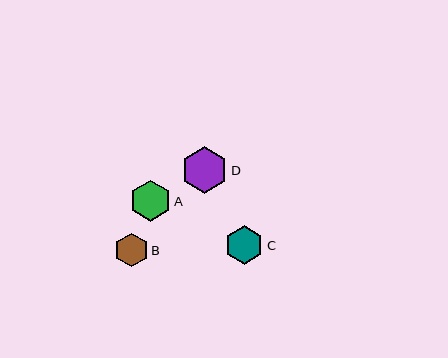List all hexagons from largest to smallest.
From largest to smallest: D, A, C, B.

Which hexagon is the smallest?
Hexagon B is the smallest with a size of approximately 34 pixels.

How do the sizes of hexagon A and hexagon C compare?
Hexagon A and hexagon C are approximately the same size.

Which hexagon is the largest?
Hexagon D is the largest with a size of approximately 47 pixels.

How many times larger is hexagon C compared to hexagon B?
Hexagon C is approximately 1.1 times the size of hexagon B.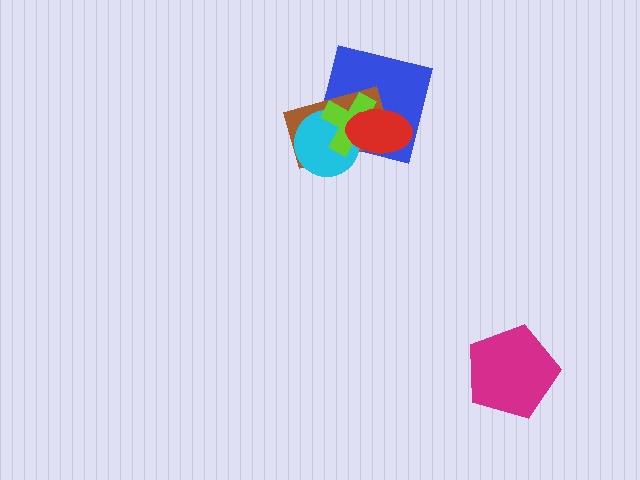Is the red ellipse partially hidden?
No, no other shape covers it.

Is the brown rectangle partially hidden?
Yes, it is partially covered by another shape.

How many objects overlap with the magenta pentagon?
0 objects overlap with the magenta pentagon.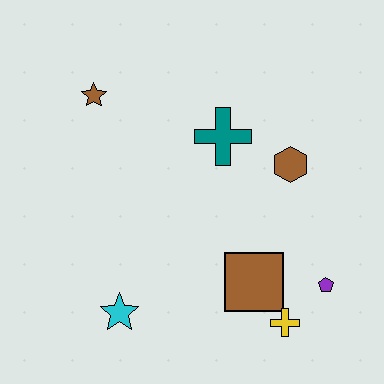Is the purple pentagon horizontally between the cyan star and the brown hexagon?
No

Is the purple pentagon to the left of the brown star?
No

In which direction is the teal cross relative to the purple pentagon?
The teal cross is above the purple pentagon.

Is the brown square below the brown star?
Yes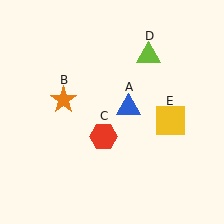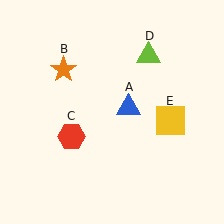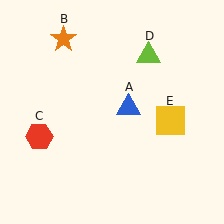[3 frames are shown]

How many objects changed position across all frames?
2 objects changed position: orange star (object B), red hexagon (object C).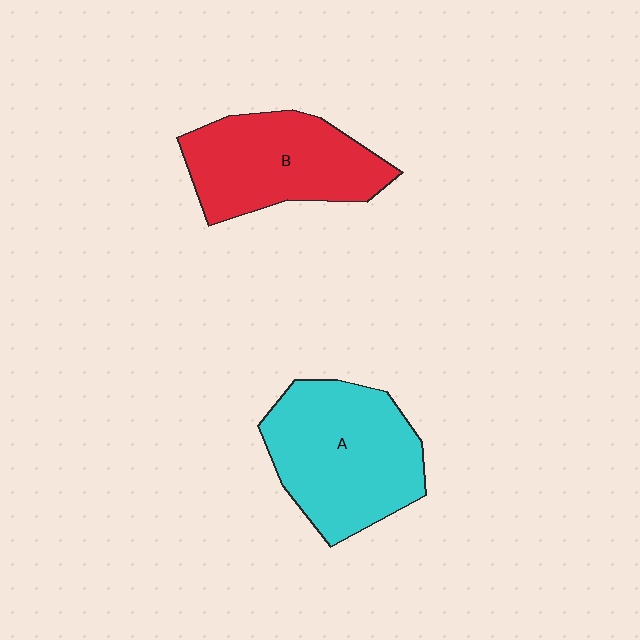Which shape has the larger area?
Shape A (cyan).